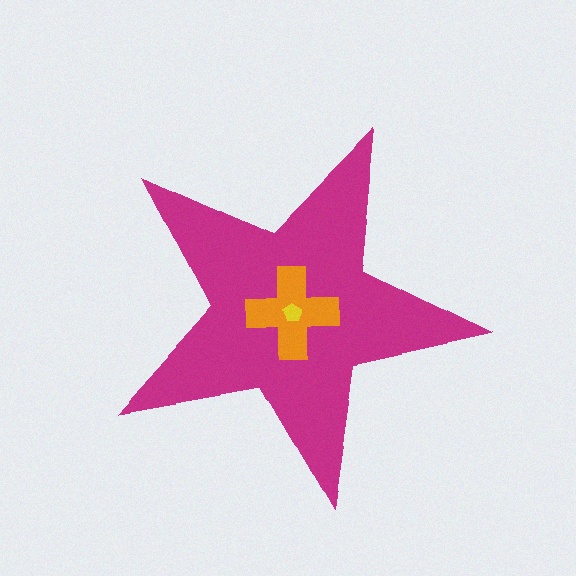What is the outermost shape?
The magenta star.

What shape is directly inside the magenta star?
The orange cross.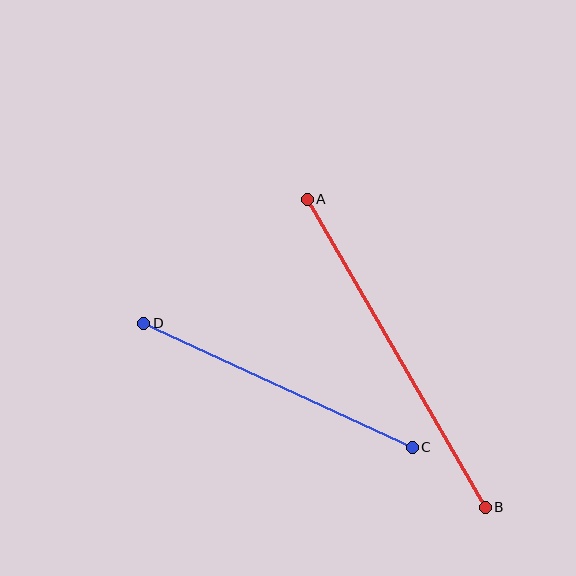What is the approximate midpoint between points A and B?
The midpoint is at approximately (396, 353) pixels.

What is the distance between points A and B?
The distance is approximately 356 pixels.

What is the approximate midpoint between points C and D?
The midpoint is at approximately (278, 385) pixels.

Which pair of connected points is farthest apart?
Points A and B are farthest apart.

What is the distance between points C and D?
The distance is approximately 296 pixels.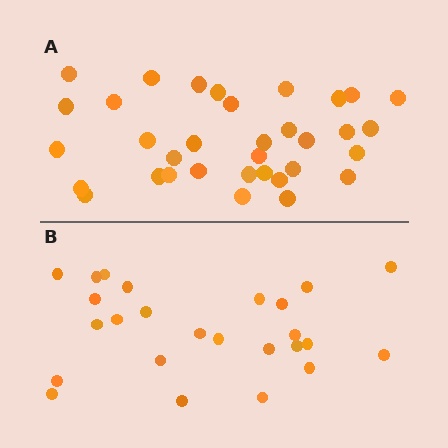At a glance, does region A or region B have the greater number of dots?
Region A (the top region) has more dots.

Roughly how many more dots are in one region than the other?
Region A has roughly 8 or so more dots than region B.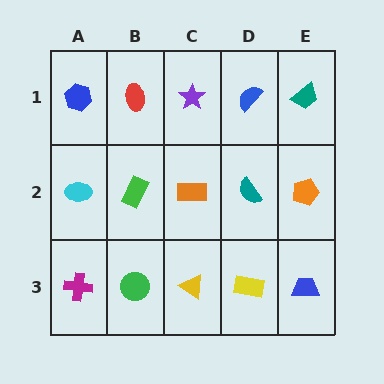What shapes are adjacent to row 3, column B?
A green rectangle (row 2, column B), a magenta cross (row 3, column A), a yellow triangle (row 3, column C).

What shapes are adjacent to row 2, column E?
A teal trapezoid (row 1, column E), a blue trapezoid (row 3, column E), a teal semicircle (row 2, column D).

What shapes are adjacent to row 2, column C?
A purple star (row 1, column C), a yellow triangle (row 3, column C), a green rectangle (row 2, column B), a teal semicircle (row 2, column D).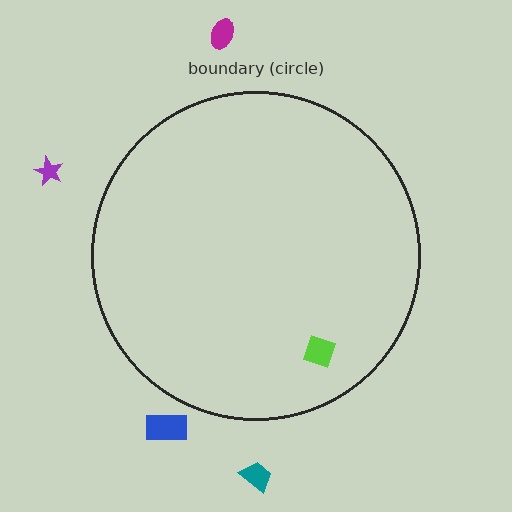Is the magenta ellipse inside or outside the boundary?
Outside.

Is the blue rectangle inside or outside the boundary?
Outside.